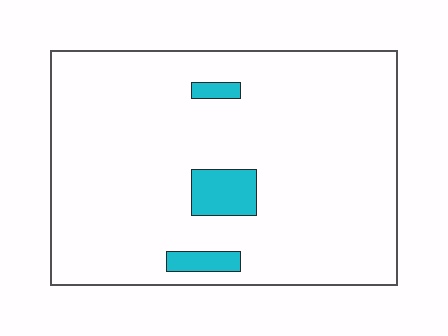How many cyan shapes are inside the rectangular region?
3.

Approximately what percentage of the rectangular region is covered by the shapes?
Approximately 5%.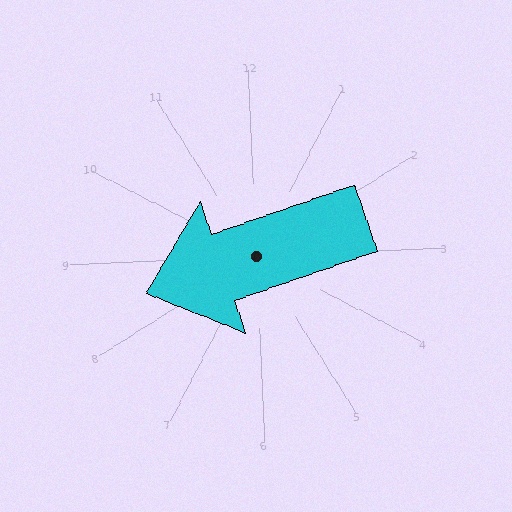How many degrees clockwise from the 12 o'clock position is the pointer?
Approximately 253 degrees.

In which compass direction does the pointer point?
West.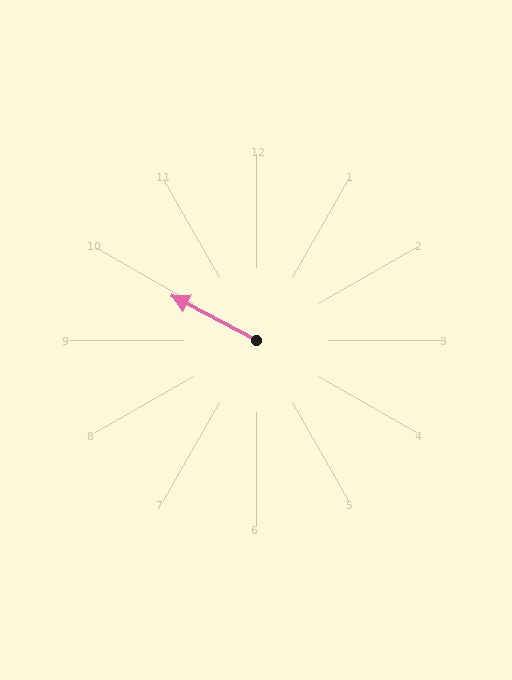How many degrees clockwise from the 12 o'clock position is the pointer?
Approximately 298 degrees.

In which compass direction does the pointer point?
Northwest.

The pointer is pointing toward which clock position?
Roughly 10 o'clock.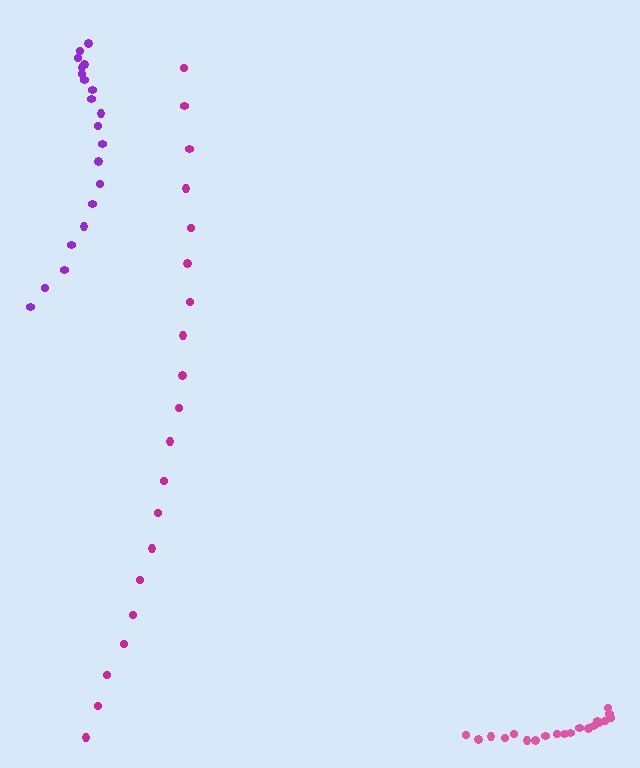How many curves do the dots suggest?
There are 3 distinct paths.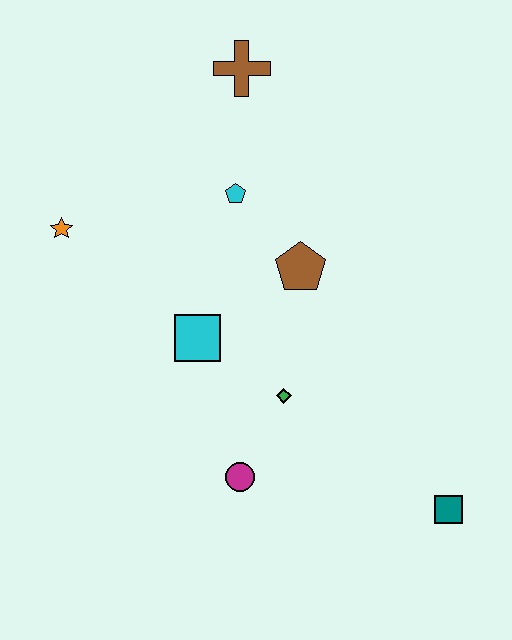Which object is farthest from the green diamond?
The brown cross is farthest from the green diamond.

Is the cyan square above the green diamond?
Yes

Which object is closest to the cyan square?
The green diamond is closest to the cyan square.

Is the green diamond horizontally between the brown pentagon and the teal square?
No